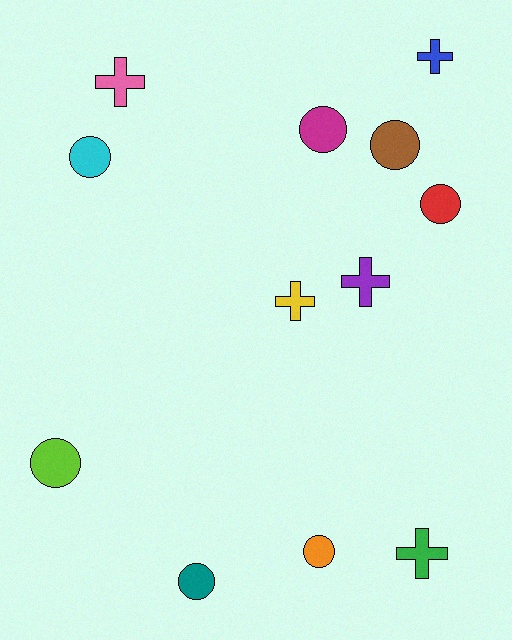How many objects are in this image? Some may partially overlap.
There are 12 objects.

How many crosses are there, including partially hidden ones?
There are 5 crosses.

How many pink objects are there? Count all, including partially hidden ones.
There is 1 pink object.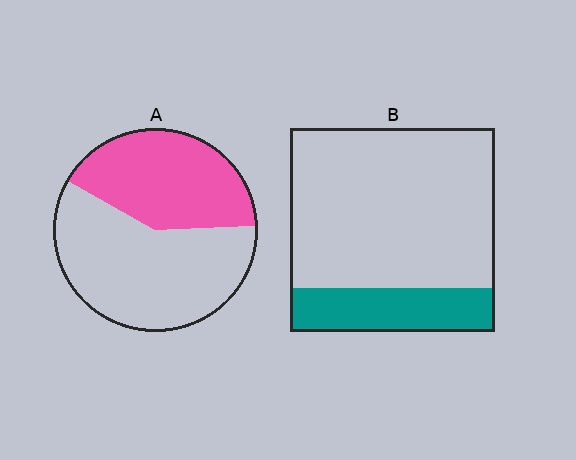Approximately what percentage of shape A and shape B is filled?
A is approximately 40% and B is approximately 20%.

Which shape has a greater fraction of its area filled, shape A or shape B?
Shape A.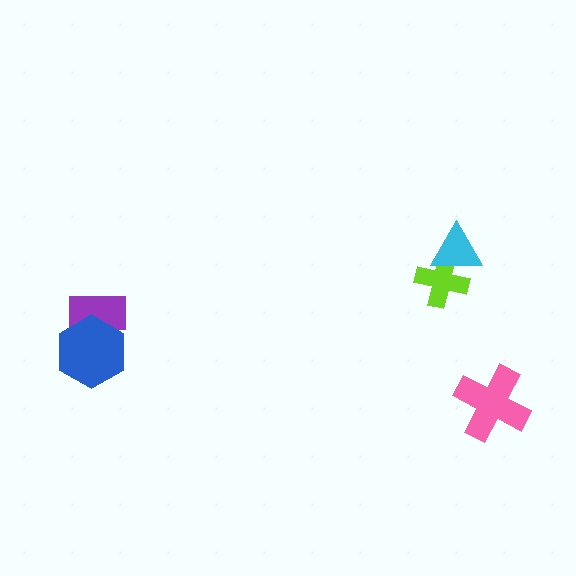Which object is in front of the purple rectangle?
The blue hexagon is in front of the purple rectangle.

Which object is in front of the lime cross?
The cyan triangle is in front of the lime cross.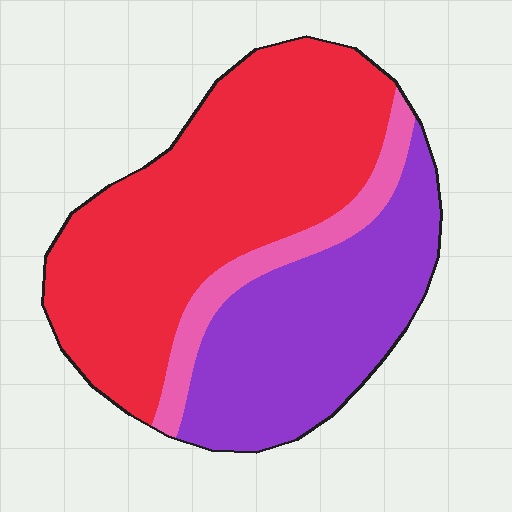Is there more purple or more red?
Red.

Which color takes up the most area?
Red, at roughly 55%.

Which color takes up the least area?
Pink, at roughly 10%.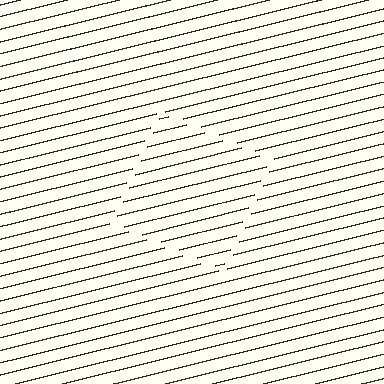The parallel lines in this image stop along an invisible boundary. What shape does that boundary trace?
An illusory square. The interior of the shape contains the same grating, shifted by half a period — the contour is defined by the phase discontinuity where line-ends from the inner and outer gratings abut.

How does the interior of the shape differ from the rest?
The interior of the shape contains the same grating, shifted by half a period — the contour is defined by the phase discontinuity where line-ends from the inner and outer gratings abut.